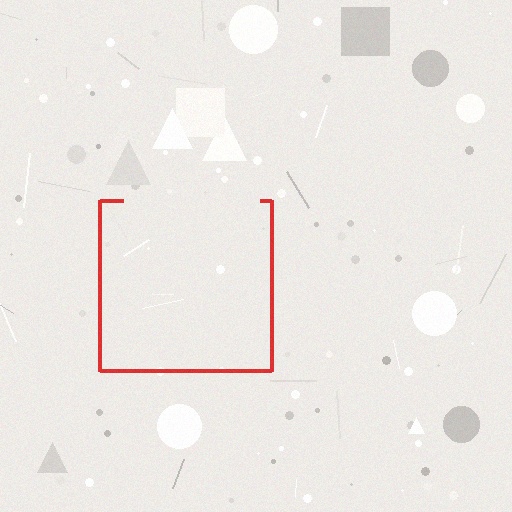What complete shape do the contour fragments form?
The contour fragments form a square.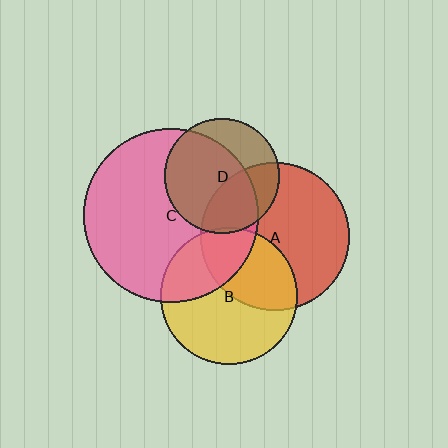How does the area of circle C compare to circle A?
Approximately 1.4 times.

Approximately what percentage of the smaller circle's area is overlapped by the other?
Approximately 35%.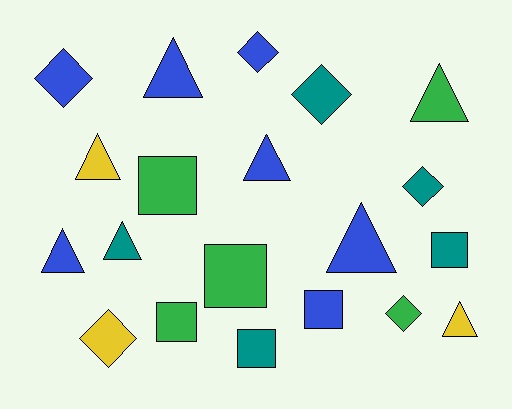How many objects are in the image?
There are 20 objects.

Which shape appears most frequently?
Triangle, with 8 objects.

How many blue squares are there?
There is 1 blue square.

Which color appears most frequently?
Blue, with 7 objects.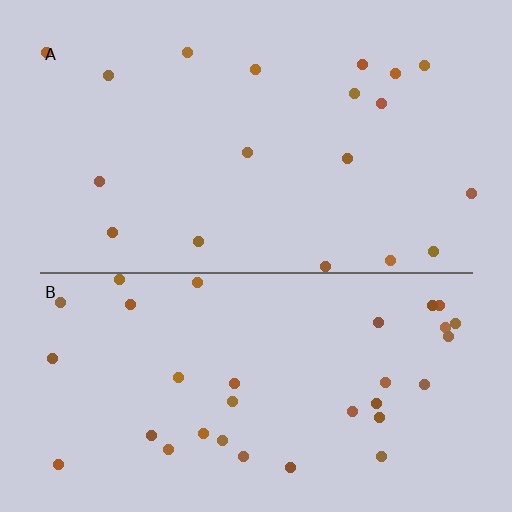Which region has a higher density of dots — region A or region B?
B (the bottom).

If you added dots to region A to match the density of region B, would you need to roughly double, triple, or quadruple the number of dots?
Approximately double.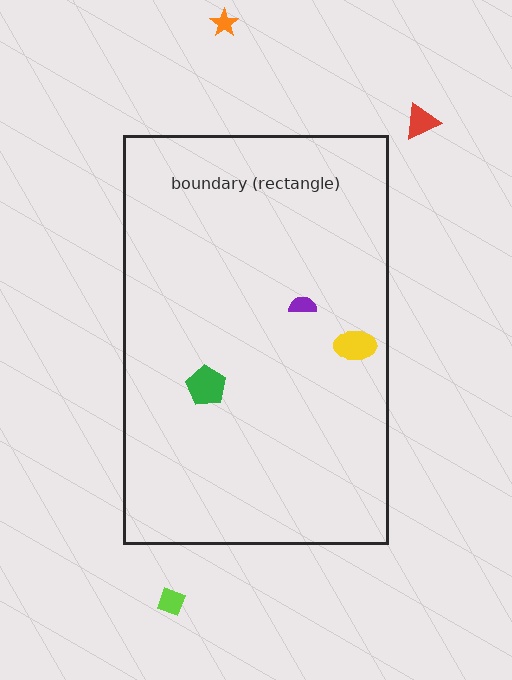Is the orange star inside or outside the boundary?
Outside.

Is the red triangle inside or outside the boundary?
Outside.